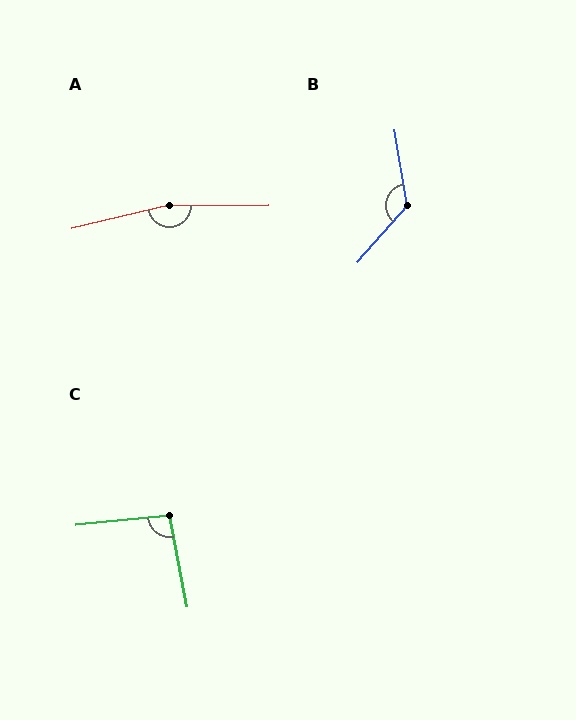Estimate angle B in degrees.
Approximately 129 degrees.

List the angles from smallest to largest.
C (95°), B (129°), A (167°).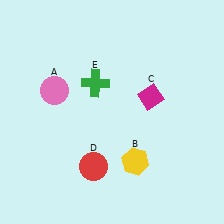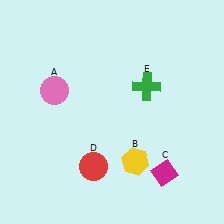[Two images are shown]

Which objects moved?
The objects that moved are: the magenta diamond (C), the green cross (E).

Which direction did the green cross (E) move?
The green cross (E) moved right.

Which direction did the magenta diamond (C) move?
The magenta diamond (C) moved down.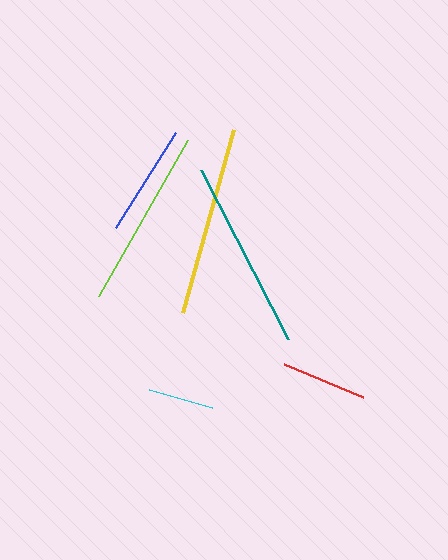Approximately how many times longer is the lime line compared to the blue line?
The lime line is approximately 1.6 times the length of the blue line.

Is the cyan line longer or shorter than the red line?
The red line is longer than the cyan line.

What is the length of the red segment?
The red segment is approximately 86 pixels long.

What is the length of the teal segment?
The teal segment is approximately 190 pixels long.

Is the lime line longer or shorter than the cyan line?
The lime line is longer than the cyan line.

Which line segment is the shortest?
The cyan line is the shortest at approximately 66 pixels.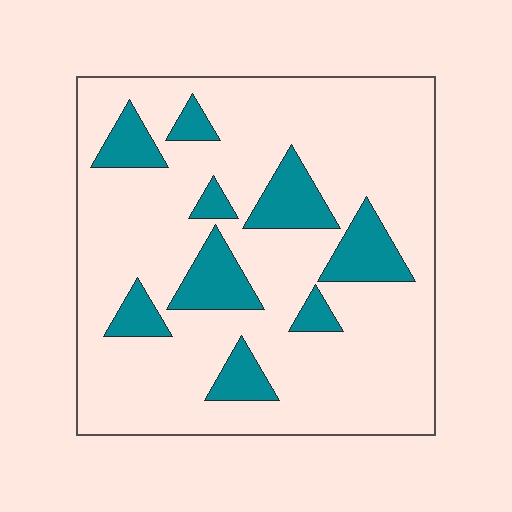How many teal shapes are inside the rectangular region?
9.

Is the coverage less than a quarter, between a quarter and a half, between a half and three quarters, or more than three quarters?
Less than a quarter.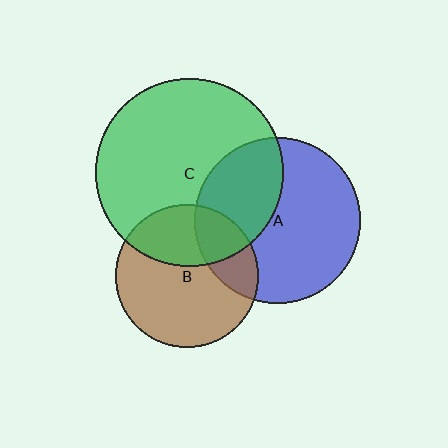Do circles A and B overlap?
Yes.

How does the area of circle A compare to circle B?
Approximately 1.4 times.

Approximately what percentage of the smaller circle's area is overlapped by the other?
Approximately 25%.